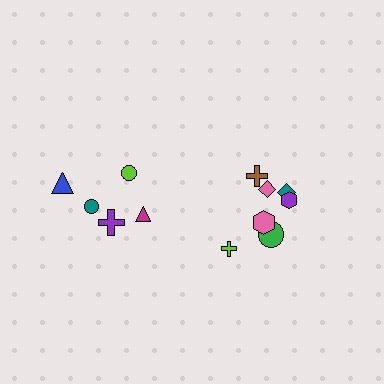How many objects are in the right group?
There are 7 objects.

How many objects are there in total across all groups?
There are 12 objects.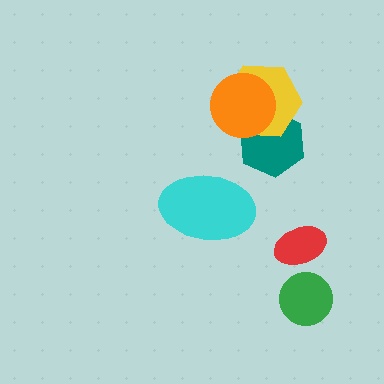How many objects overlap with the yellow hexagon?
2 objects overlap with the yellow hexagon.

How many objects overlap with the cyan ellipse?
0 objects overlap with the cyan ellipse.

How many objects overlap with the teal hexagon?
2 objects overlap with the teal hexagon.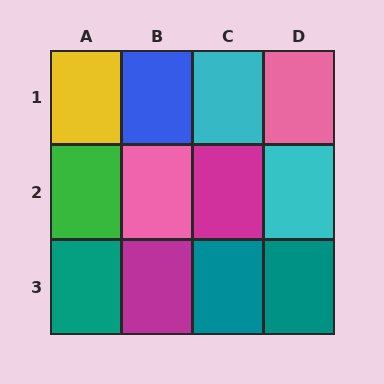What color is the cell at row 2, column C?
Magenta.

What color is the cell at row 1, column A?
Yellow.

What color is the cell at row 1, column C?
Cyan.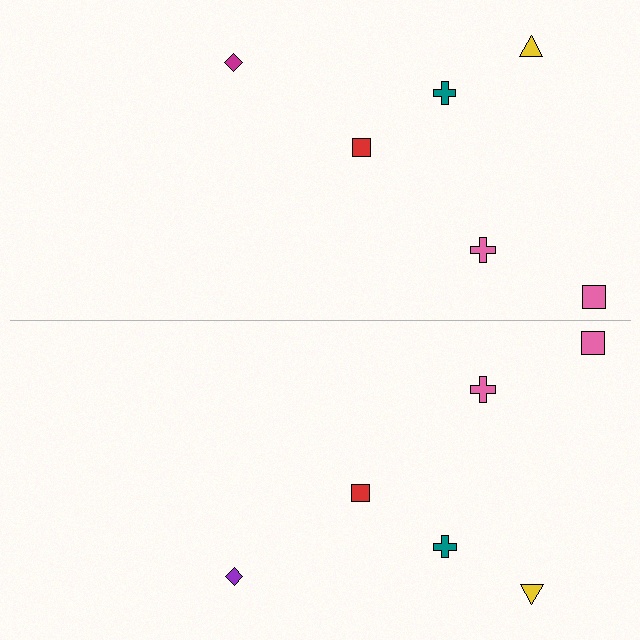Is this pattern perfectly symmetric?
No, the pattern is not perfectly symmetric. The purple diamond on the bottom side breaks the symmetry — its mirror counterpart is magenta.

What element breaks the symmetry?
The purple diamond on the bottom side breaks the symmetry — its mirror counterpart is magenta.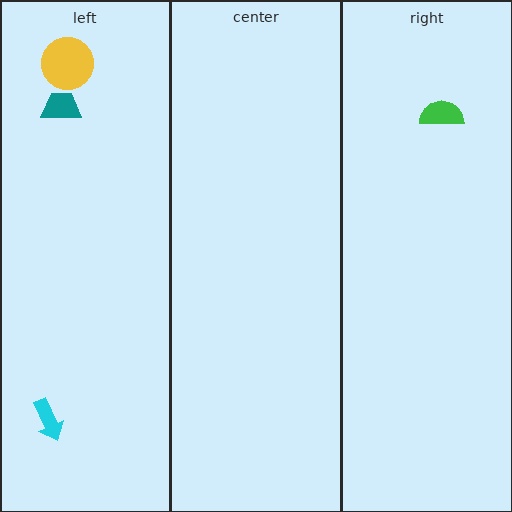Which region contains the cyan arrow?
The left region.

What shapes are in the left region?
The cyan arrow, the teal trapezoid, the yellow circle.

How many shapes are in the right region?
1.